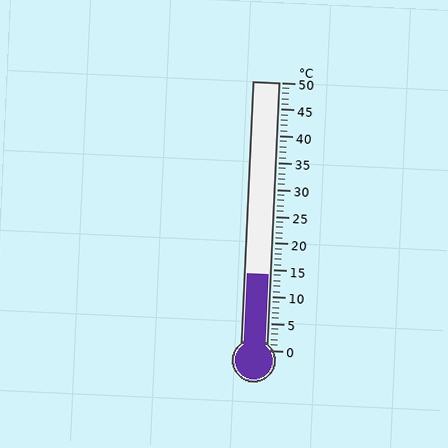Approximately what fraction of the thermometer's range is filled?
The thermometer is filled to approximately 30% of its range.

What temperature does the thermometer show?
The thermometer shows approximately 14°C.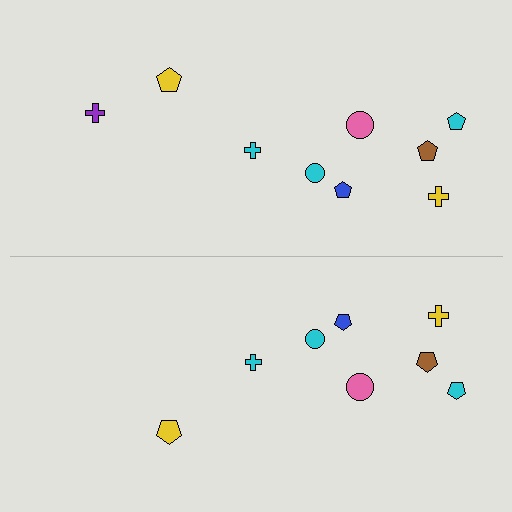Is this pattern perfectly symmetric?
No, the pattern is not perfectly symmetric. A purple cross is missing from the bottom side.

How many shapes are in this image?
There are 17 shapes in this image.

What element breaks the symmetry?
A purple cross is missing from the bottom side.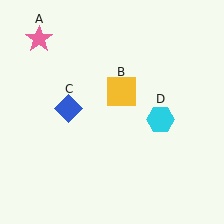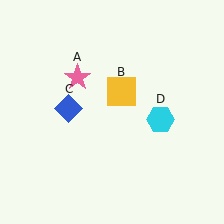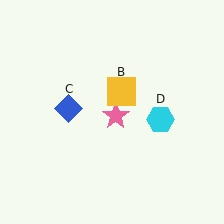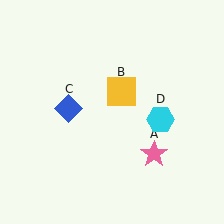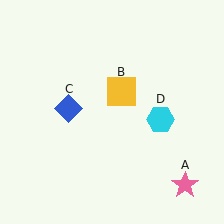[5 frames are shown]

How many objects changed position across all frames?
1 object changed position: pink star (object A).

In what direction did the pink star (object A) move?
The pink star (object A) moved down and to the right.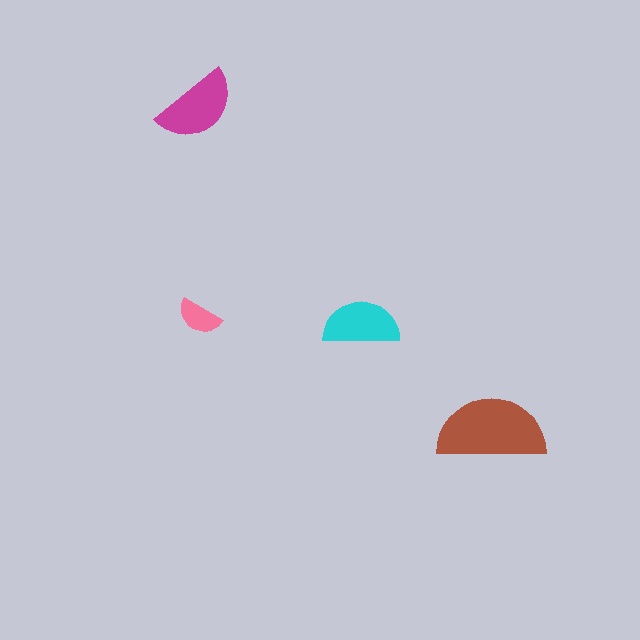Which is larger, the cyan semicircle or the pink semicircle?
The cyan one.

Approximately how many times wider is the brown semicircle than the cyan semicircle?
About 1.5 times wider.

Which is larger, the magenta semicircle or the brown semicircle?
The brown one.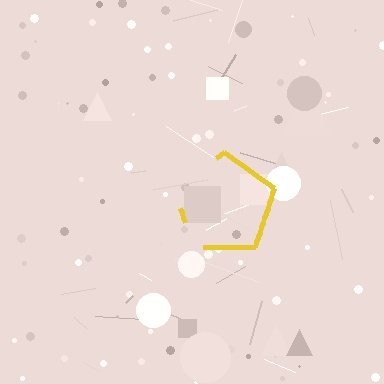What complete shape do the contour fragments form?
The contour fragments form a pentagon.